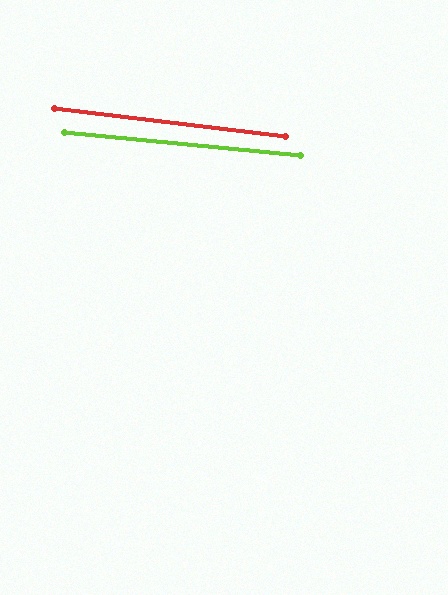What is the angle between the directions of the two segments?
Approximately 1 degree.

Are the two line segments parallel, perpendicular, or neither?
Parallel — their directions differ by only 1.3°.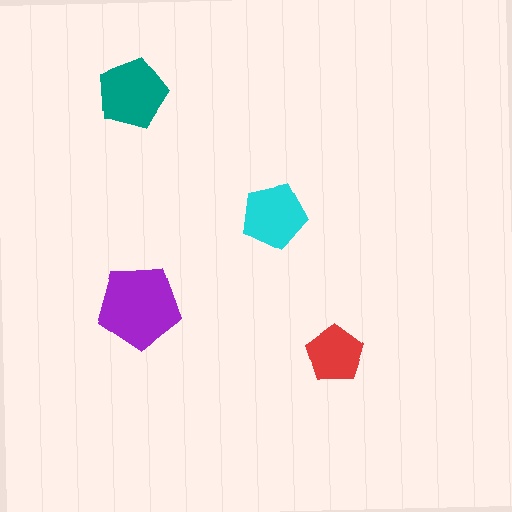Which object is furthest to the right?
The red pentagon is rightmost.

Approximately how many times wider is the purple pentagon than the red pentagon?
About 1.5 times wider.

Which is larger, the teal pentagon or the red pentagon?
The teal one.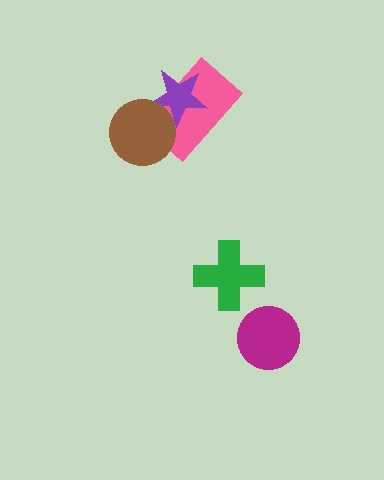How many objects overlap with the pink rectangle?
2 objects overlap with the pink rectangle.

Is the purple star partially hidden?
Yes, it is partially covered by another shape.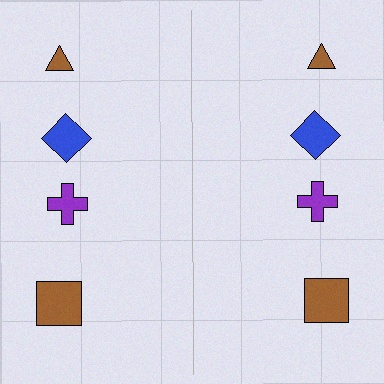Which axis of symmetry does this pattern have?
The pattern has a vertical axis of symmetry running through the center of the image.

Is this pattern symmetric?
Yes, this pattern has bilateral (reflection) symmetry.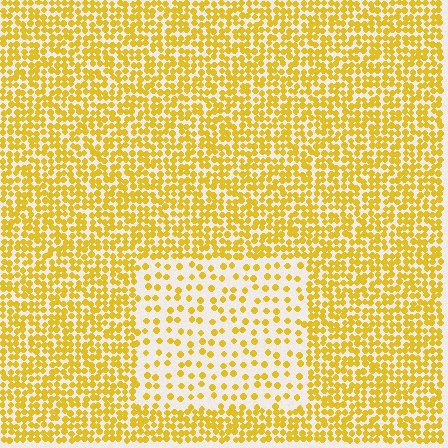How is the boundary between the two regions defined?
The boundary is defined by a change in element density (approximately 2.5x ratio). All elements are the same color, size, and shape.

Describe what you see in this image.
The image contains small yellow elements arranged at two different densities. A rectangle-shaped region is visible where the elements are less densely packed than the surrounding area.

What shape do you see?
I see a rectangle.